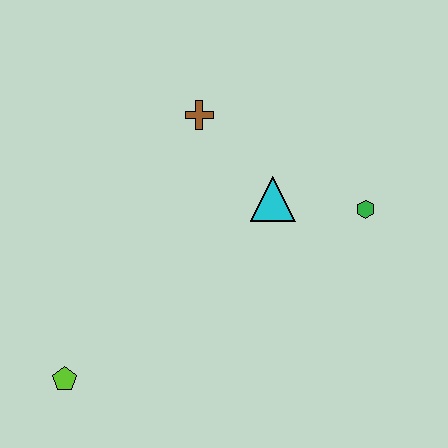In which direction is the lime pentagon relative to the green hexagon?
The lime pentagon is to the left of the green hexagon.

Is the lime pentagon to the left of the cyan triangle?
Yes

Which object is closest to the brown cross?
The cyan triangle is closest to the brown cross.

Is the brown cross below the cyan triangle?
No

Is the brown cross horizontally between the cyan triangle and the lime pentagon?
Yes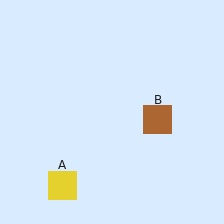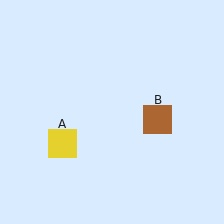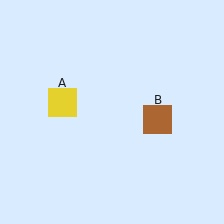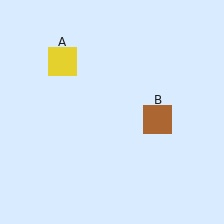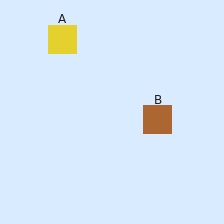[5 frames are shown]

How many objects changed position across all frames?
1 object changed position: yellow square (object A).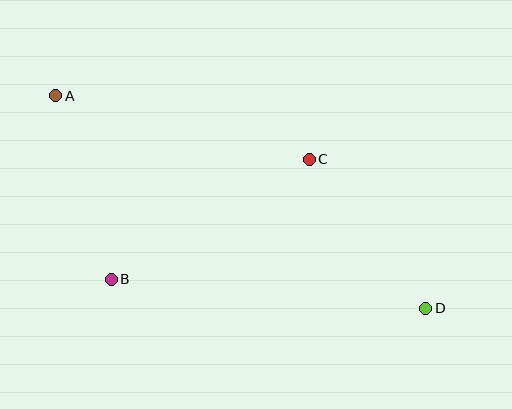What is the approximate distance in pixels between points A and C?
The distance between A and C is approximately 261 pixels.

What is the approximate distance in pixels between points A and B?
The distance between A and B is approximately 192 pixels.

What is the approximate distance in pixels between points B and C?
The distance between B and C is approximately 231 pixels.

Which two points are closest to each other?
Points C and D are closest to each other.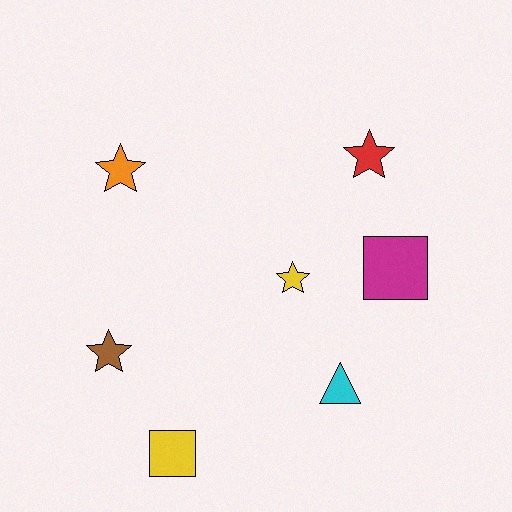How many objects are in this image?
There are 7 objects.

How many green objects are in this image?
There are no green objects.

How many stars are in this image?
There are 4 stars.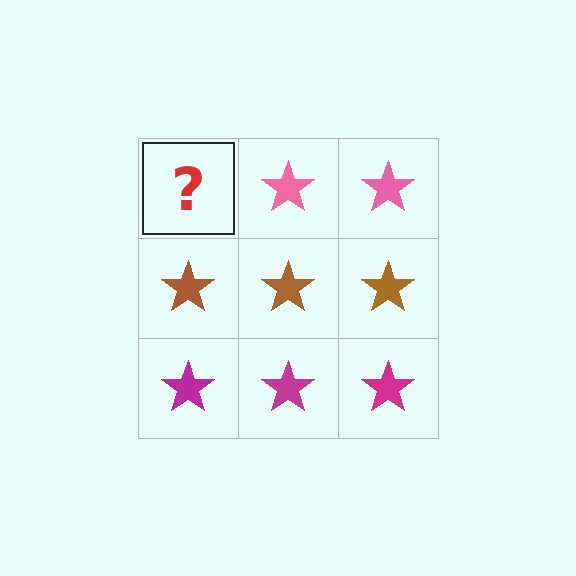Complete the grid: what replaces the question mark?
The question mark should be replaced with a pink star.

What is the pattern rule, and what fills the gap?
The rule is that each row has a consistent color. The gap should be filled with a pink star.